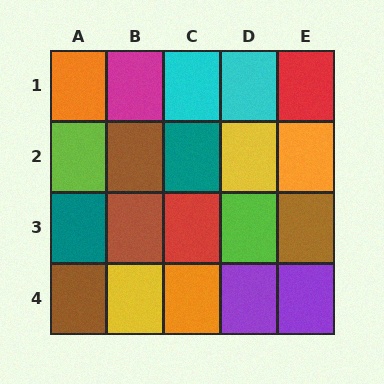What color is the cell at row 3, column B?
Brown.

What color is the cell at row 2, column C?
Teal.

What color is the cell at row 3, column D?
Lime.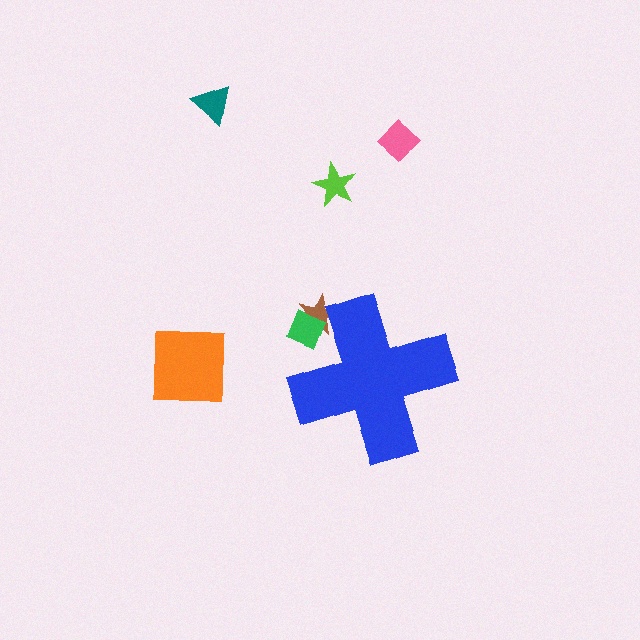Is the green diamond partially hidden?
Yes, the green diamond is partially hidden behind the blue cross.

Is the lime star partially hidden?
No, the lime star is fully visible.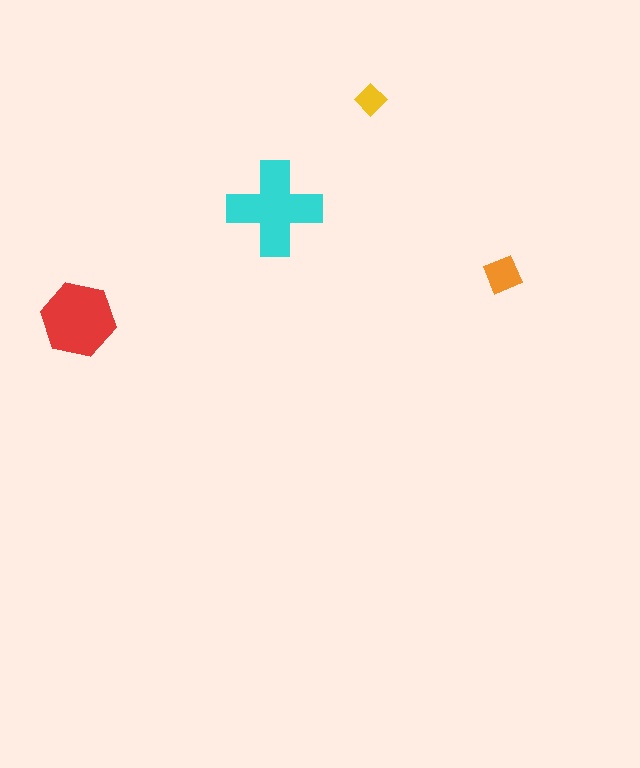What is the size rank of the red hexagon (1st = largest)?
2nd.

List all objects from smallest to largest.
The yellow diamond, the orange square, the red hexagon, the cyan cross.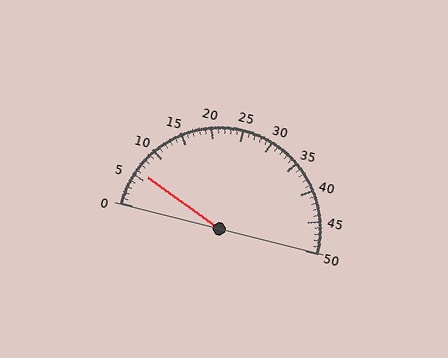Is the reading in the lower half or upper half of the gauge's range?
The reading is in the lower half of the range (0 to 50).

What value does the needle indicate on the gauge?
The needle indicates approximately 6.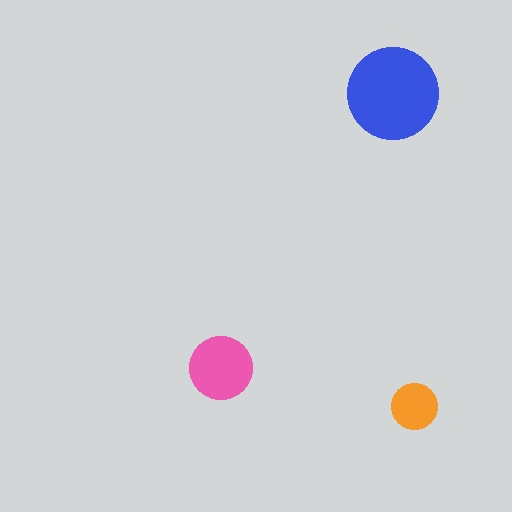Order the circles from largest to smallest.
the blue one, the pink one, the orange one.